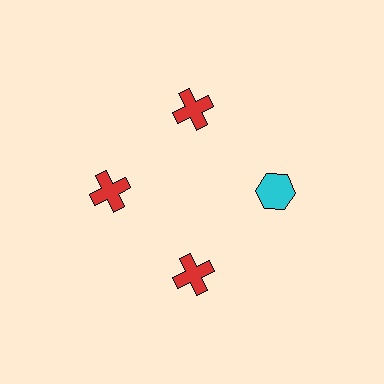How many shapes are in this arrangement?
There are 4 shapes arranged in a ring pattern.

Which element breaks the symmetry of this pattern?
The cyan hexagon at roughly the 3 o'clock position breaks the symmetry. All other shapes are red crosses.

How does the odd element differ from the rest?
It differs in both color (cyan instead of red) and shape (hexagon instead of cross).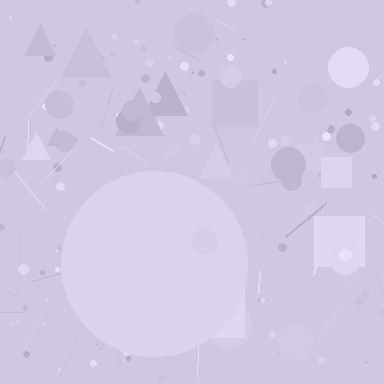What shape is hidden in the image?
A circle is hidden in the image.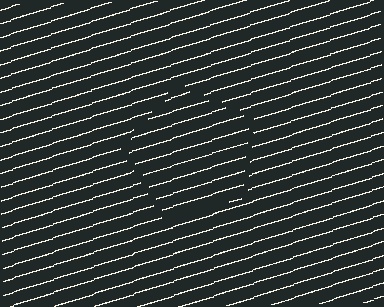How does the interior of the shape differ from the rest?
The interior of the shape contains the same grating, shifted by half a period — the contour is defined by the phase discontinuity where line-ends from the inner and outer gratings abut.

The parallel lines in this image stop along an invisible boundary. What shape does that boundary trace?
An illusory pentagon. The interior of the shape contains the same grating, shifted by half a period — the contour is defined by the phase discontinuity where line-ends from the inner and outer gratings abut.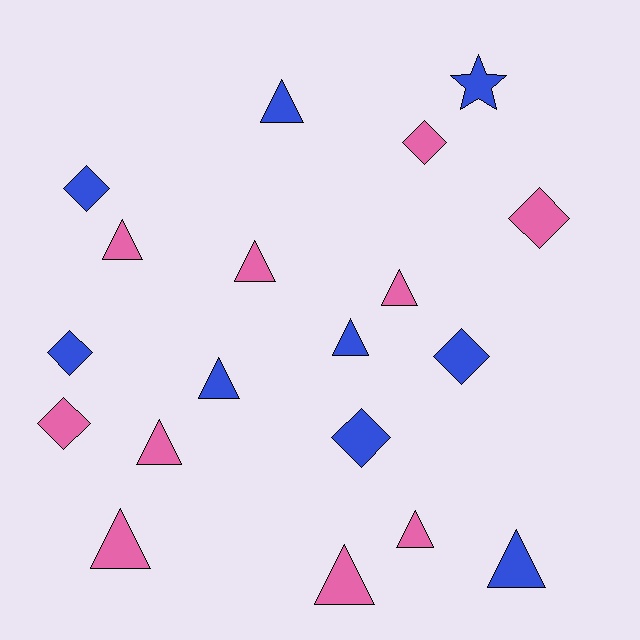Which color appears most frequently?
Pink, with 10 objects.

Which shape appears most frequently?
Triangle, with 11 objects.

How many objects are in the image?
There are 19 objects.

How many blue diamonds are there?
There are 4 blue diamonds.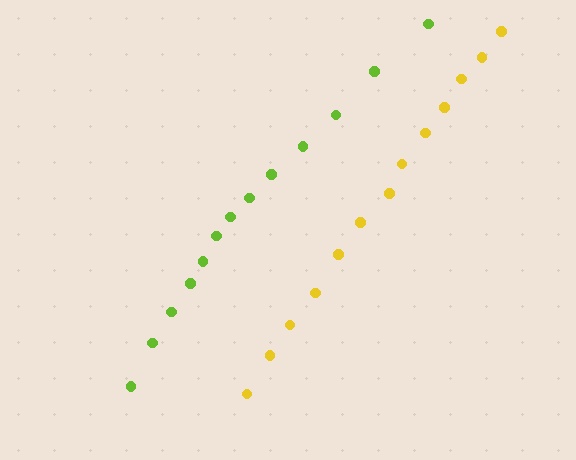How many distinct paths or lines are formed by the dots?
There are 2 distinct paths.